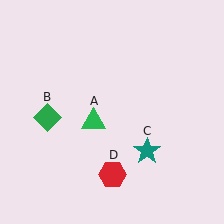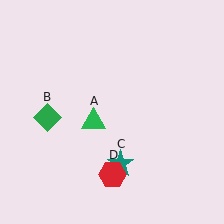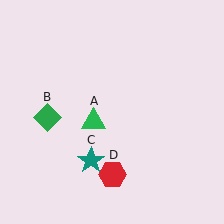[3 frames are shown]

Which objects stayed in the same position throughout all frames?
Green triangle (object A) and green diamond (object B) and red hexagon (object D) remained stationary.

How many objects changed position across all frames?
1 object changed position: teal star (object C).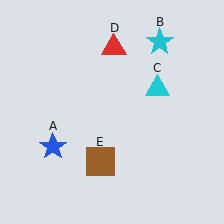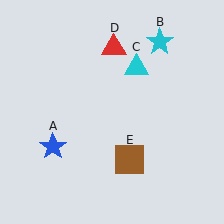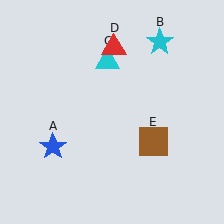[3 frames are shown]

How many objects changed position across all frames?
2 objects changed position: cyan triangle (object C), brown square (object E).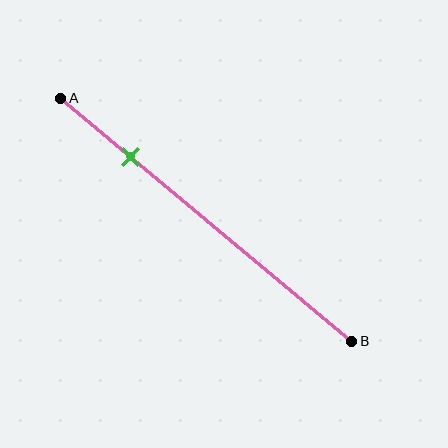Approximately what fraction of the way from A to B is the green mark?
The green mark is approximately 25% of the way from A to B.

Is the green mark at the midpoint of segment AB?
No, the mark is at about 25% from A, not at the 50% midpoint.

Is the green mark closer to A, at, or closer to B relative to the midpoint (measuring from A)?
The green mark is closer to point A than the midpoint of segment AB.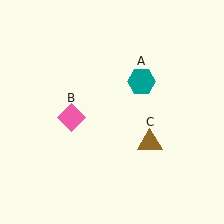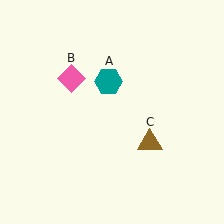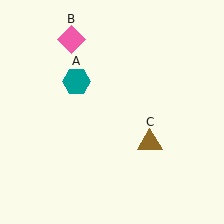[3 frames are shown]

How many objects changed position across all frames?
2 objects changed position: teal hexagon (object A), pink diamond (object B).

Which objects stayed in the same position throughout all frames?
Brown triangle (object C) remained stationary.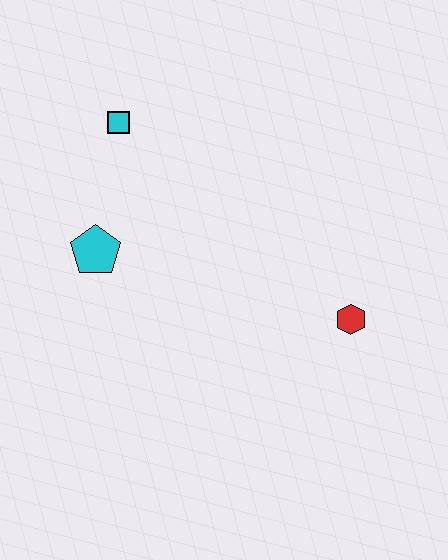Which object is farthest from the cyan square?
The red hexagon is farthest from the cyan square.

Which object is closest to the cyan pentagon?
The cyan square is closest to the cyan pentagon.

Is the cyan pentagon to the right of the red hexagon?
No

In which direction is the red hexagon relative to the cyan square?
The red hexagon is to the right of the cyan square.